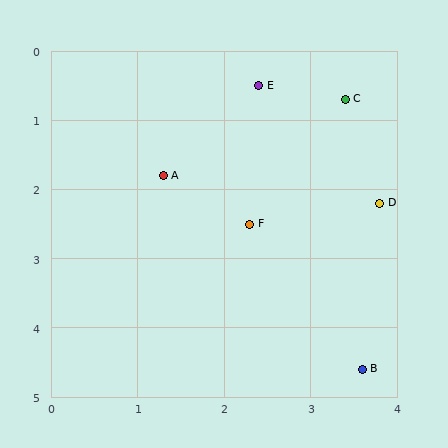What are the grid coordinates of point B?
Point B is at approximately (3.6, 4.6).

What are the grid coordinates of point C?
Point C is at approximately (3.4, 0.7).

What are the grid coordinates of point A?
Point A is at approximately (1.3, 1.8).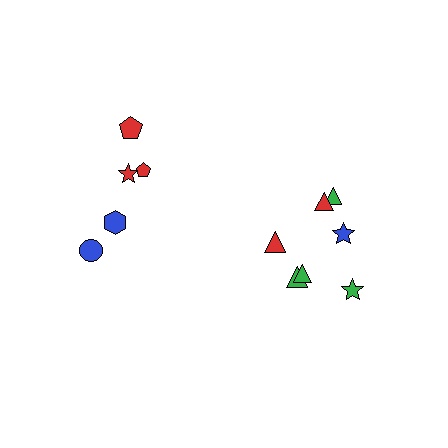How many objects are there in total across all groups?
There are 12 objects.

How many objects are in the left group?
There are 5 objects.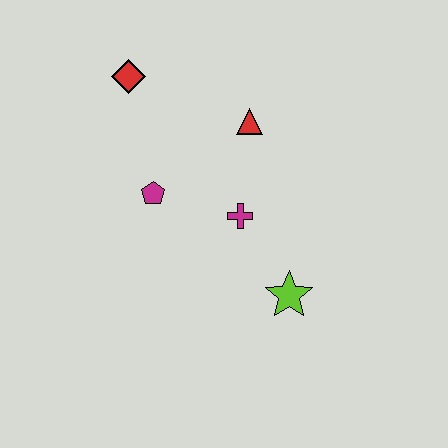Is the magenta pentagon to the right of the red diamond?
Yes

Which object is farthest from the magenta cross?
The red diamond is farthest from the magenta cross.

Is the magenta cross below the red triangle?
Yes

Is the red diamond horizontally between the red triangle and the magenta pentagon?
No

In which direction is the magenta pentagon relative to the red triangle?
The magenta pentagon is to the left of the red triangle.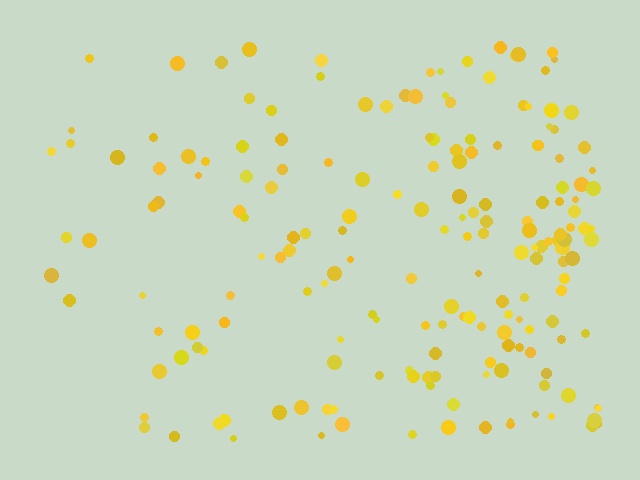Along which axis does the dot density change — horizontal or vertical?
Horizontal.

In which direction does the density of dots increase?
From left to right, with the right side densest.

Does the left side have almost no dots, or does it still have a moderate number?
Still a moderate number, just noticeably fewer than the right.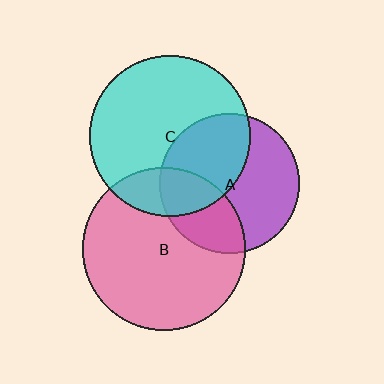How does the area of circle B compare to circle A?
Approximately 1.4 times.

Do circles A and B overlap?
Yes.